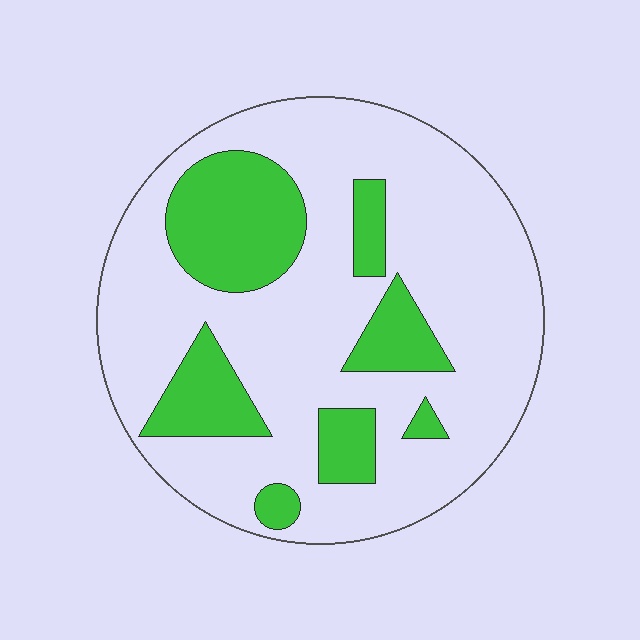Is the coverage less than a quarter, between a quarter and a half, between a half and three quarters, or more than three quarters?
Between a quarter and a half.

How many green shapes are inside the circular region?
7.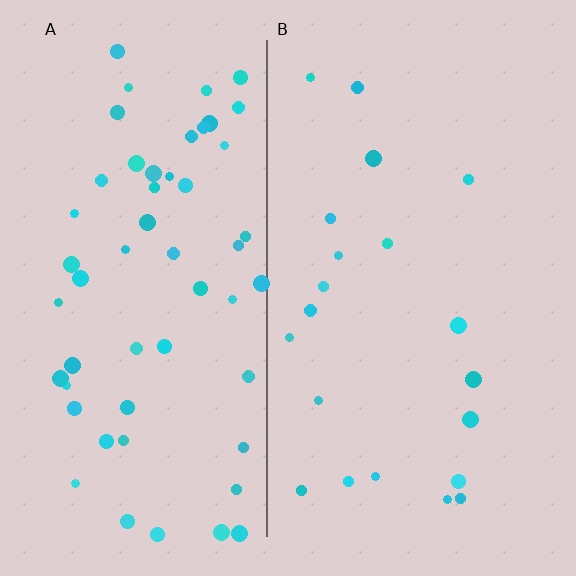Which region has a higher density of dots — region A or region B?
A (the left).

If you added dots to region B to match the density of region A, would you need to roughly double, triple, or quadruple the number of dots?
Approximately triple.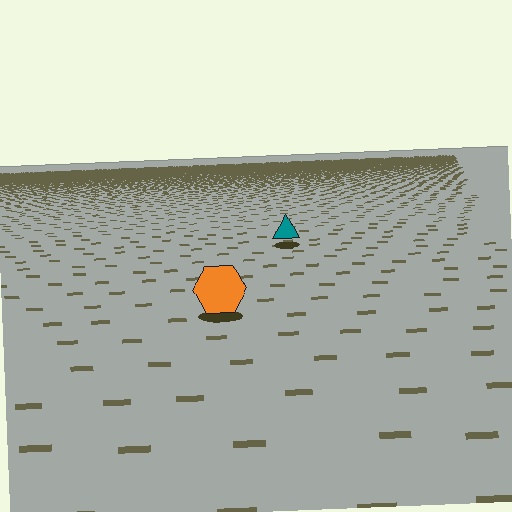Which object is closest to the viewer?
The orange hexagon is closest. The texture marks near it are larger and more spread out.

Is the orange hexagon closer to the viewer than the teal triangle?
Yes. The orange hexagon is closer — you can tell from the texture gradient: the ground texture is coarser near it.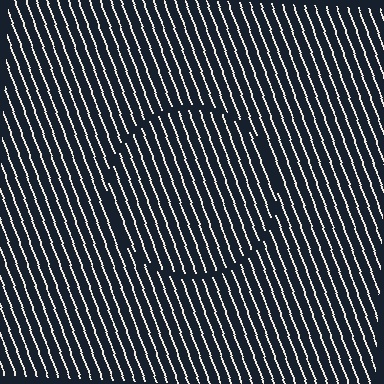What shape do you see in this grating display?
An illusory circle. The interior of the shape contains the same grating, shifted by half a period — the contour is defined by the phase discontinuity where line-ends from the inner and outer gratings abut.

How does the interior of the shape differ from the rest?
The interior of the shape contains the same grating, shifted by half a period — the contour is defined by the phase discontinuity where line-ends from the inner and outer gratings abut.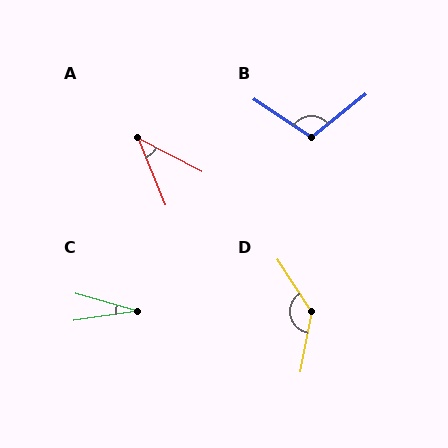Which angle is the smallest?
C, at approximately 24 degrees.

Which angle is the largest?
D, at approximately 136 degrees.